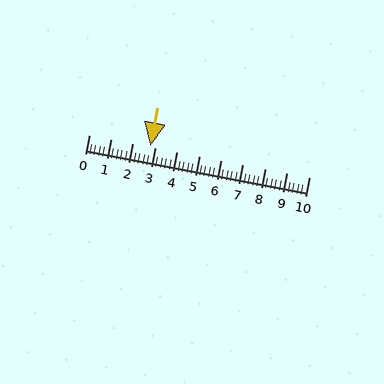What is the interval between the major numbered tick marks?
The major tick marks are spaced 1 units apart.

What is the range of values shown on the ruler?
The ruler shows values from 0 to 10.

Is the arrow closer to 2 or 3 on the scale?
The arrow is closer to 3.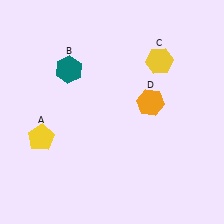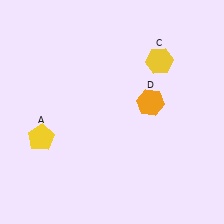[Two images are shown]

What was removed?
The teal hexagon (B) was removed in Image 2.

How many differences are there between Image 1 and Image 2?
There is 1 difference between the two images.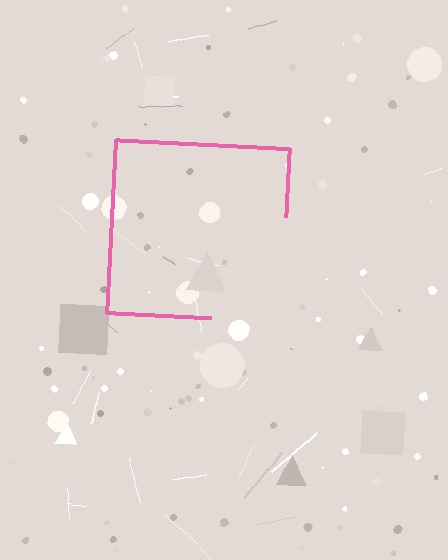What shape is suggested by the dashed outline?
The dashed outline suggests a square.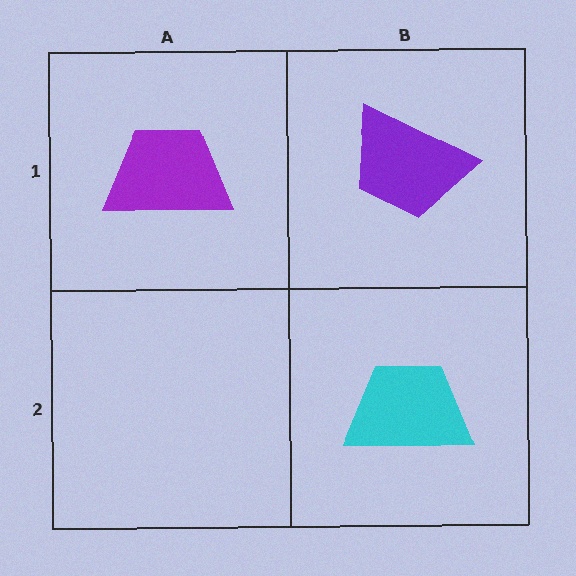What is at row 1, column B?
A purple trapezoid.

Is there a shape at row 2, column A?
No, that cell is empty.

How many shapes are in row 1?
2 shapes.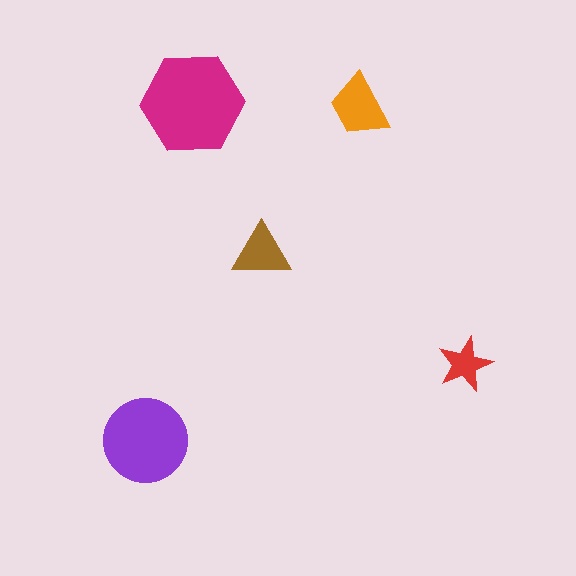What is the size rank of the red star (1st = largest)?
5th.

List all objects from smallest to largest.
The red star, the brown triangle, the orange trapezoid, the purple circle, the magenta hexagon.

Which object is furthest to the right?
The red star is rightmost.